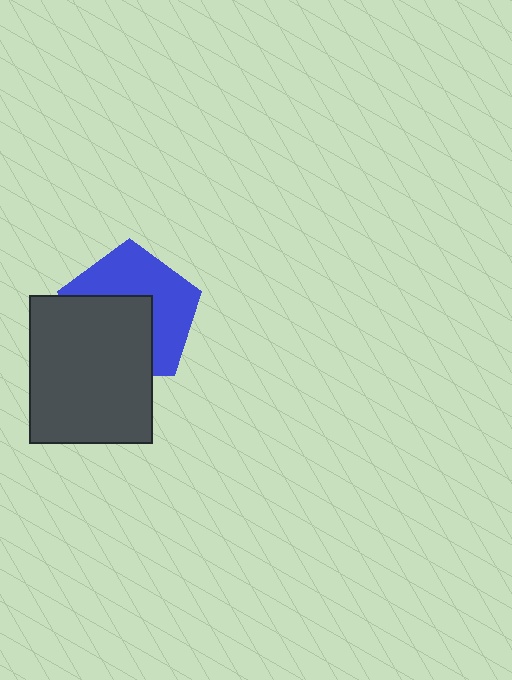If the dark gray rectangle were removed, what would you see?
You would see the complete blue pentagon.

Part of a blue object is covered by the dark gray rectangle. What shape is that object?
It is a pentagon.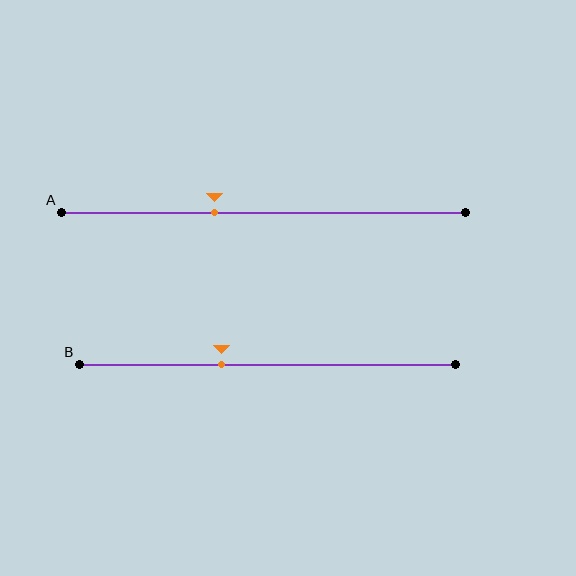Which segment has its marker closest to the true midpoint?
Segment A has its marker closest to the true midpoint.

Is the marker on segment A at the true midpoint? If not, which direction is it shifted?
No, the marker on segment A is shifted to the left by about 12% of the segment length.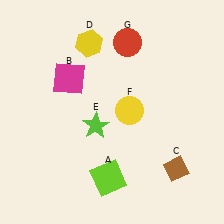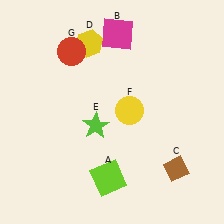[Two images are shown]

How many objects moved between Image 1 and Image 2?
2 objects moved between the two images.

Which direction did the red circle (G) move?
The red circle (G) moved left.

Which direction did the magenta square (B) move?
The magenta square (B) moved right.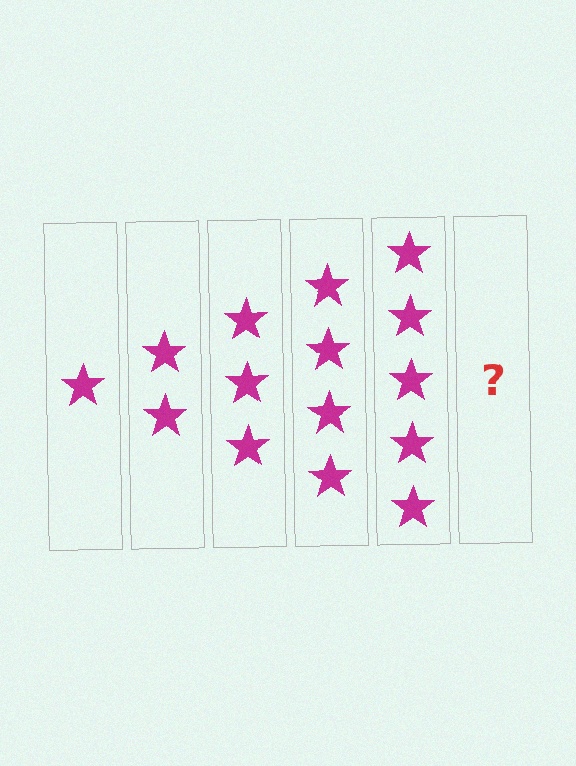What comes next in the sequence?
The next element should be 6 stars.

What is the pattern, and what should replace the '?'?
The pattern is that each step adds one more star. The '?' should be 6 stars.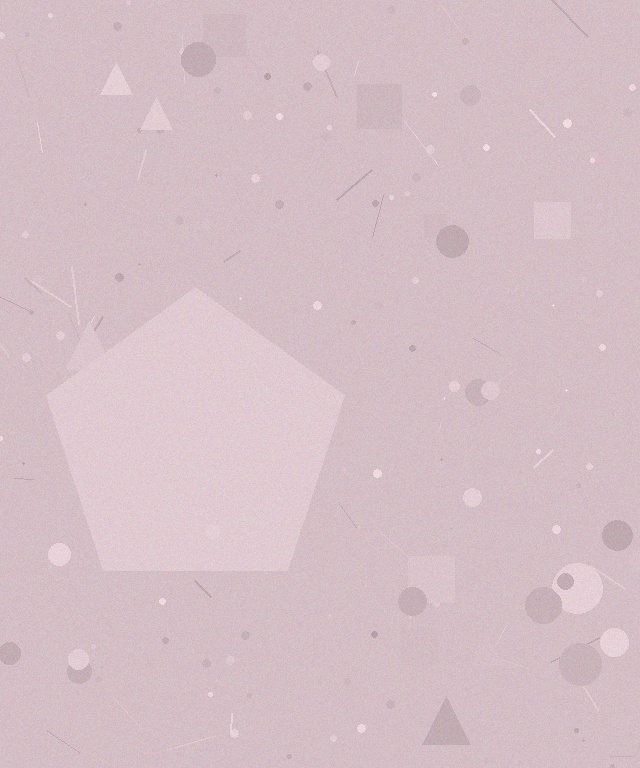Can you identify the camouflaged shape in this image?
The camouflaged shape is a pentagon.